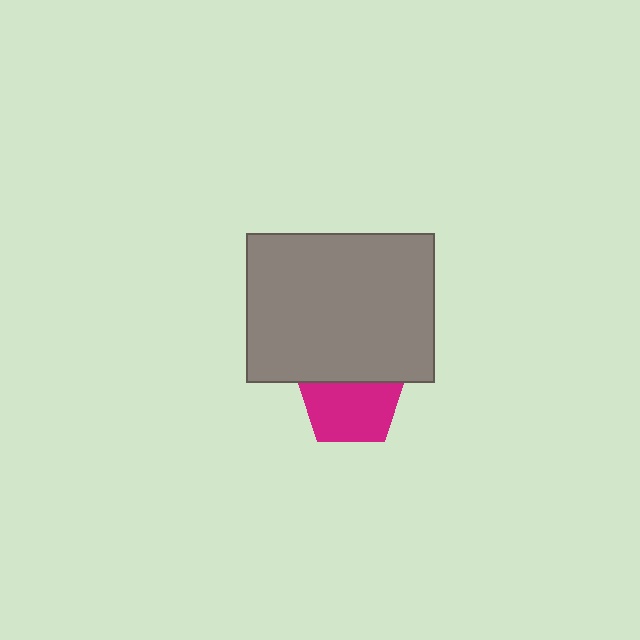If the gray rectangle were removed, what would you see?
You would see the complete magenta pentagon.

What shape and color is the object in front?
The object in front is a gray rectangle.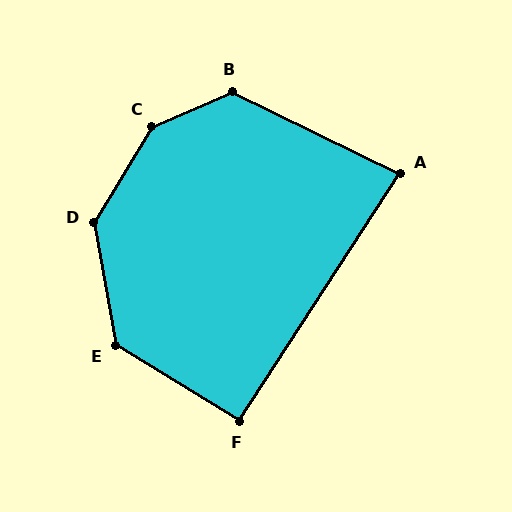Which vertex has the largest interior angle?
C, at approximately 145 degrees.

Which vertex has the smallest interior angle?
A, at approximately 83 degrees.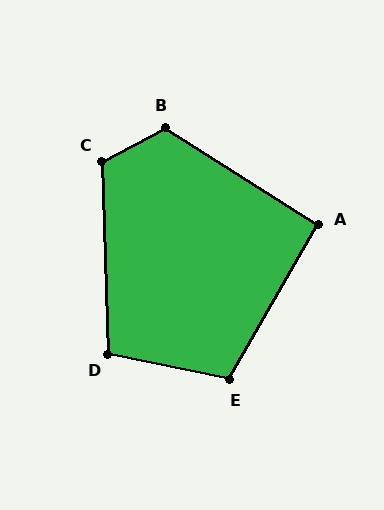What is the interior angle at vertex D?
Approximately 104 degrees (obtuse).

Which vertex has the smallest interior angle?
A, at approximately 92 degrees.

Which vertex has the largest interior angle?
B, at approximately 120 degrees.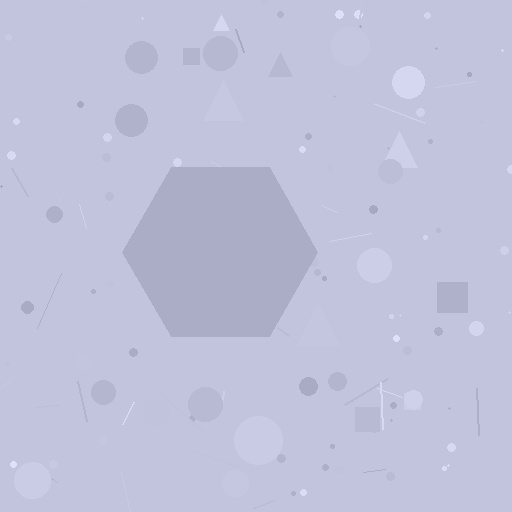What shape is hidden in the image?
A hexagon is hidden in the image.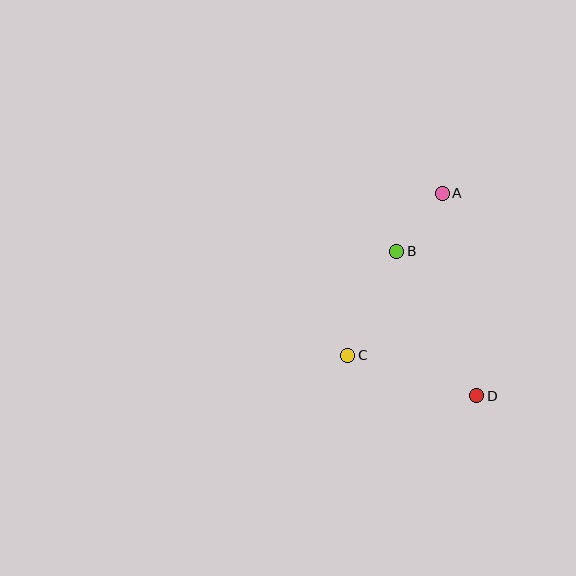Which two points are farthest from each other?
Points A and D are farthest from each other.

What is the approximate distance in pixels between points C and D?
The distance between C and D is approximately 135 pixels.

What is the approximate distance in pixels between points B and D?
The distance between B and D is approximately 165 pixels.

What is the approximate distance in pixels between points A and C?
The distance between A and C is approximately 188 pixels.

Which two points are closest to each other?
Points A and B are closest to each other.